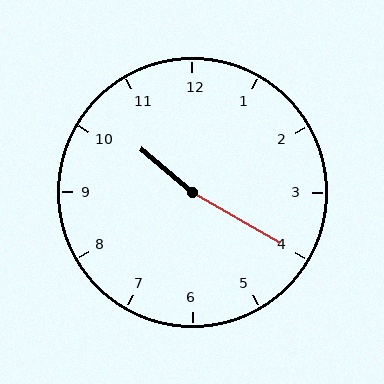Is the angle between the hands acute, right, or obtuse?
It is obtuse.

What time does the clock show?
10:20.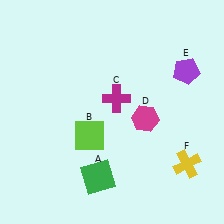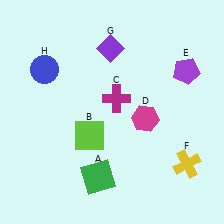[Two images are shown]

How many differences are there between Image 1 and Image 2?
There are 2 differences between the two images.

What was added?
A purple diamond (G), a blue circle (H) were added in Image 2.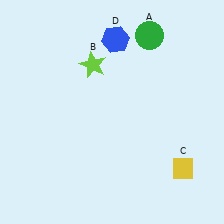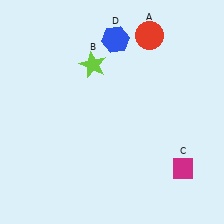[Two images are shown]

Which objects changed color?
A changed from green to red. C changed from yellow to magenta.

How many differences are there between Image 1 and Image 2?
There are 2 differences between the two images.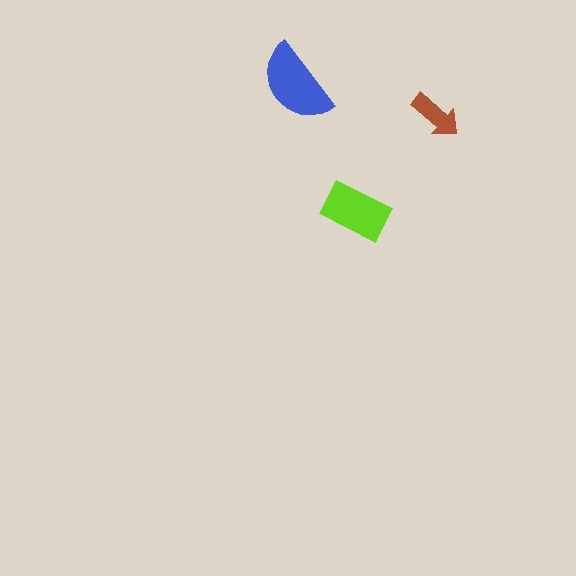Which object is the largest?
The blue semicircle.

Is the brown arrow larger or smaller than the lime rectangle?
Smaller.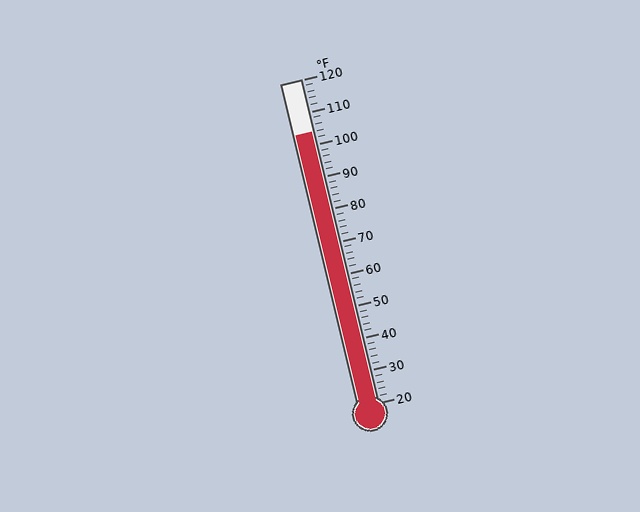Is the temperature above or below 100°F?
The temperature is above 100°F.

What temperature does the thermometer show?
The thermometer shows approximately 104°F.